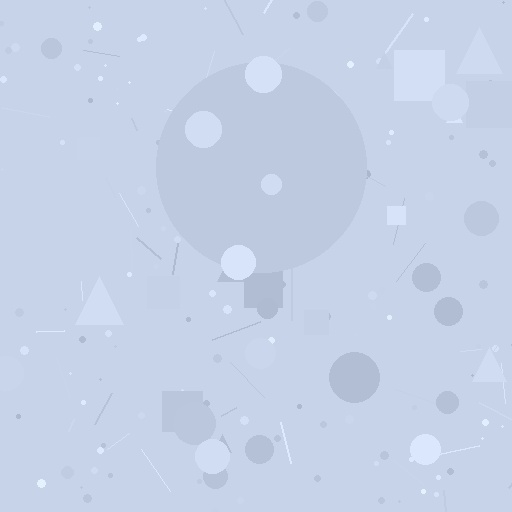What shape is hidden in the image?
A circle is hidden in the image.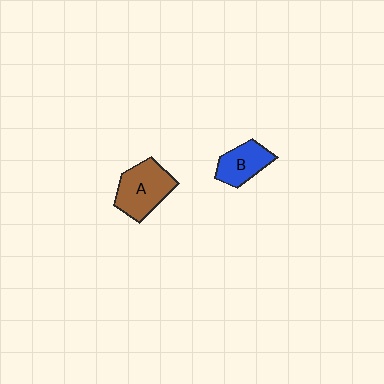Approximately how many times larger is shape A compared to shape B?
Approximately 1.4 times.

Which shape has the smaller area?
Shape B (blue).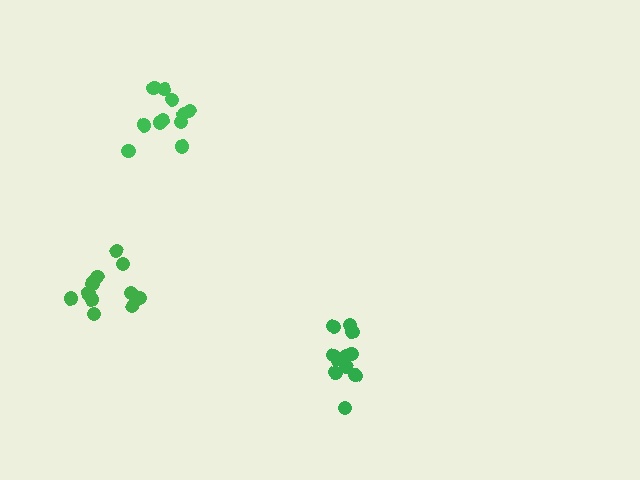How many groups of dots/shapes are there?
There are 3 groups.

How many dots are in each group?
Group 1: 11 dots, Group 2: 11 dots, Group 3: 12 dots (34 total).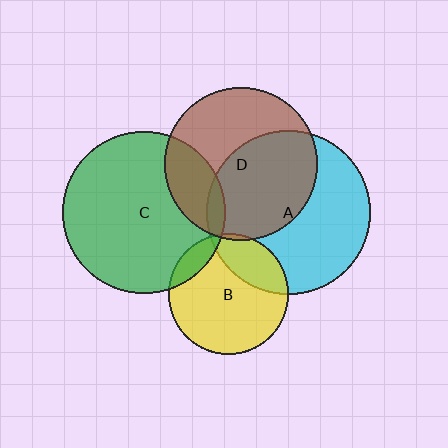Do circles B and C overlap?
Yes.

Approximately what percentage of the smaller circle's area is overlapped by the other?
Approximately 10%.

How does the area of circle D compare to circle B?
Approximately 1.6 times.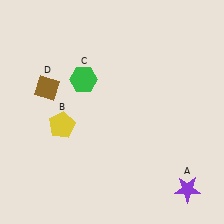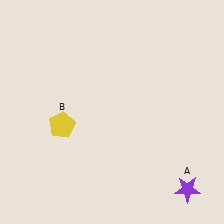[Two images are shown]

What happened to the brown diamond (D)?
The brown diamond (D) was removed in Image 2. It was in the top-left area of Image 1.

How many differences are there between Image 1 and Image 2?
There are 2 differences between the two images.